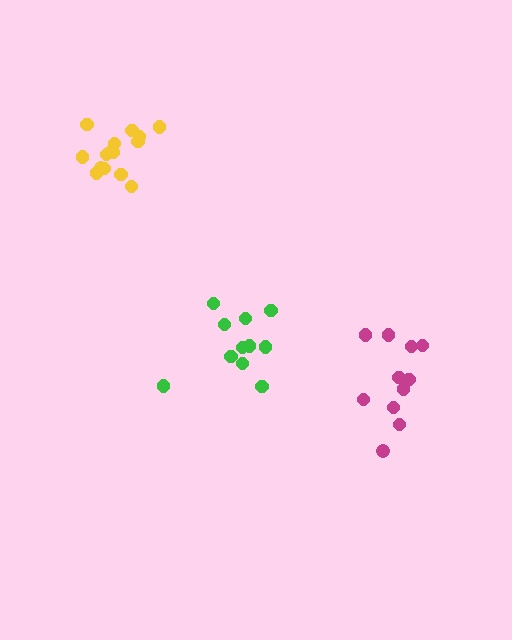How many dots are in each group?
Group 1: 11 dots, Group 2: 15 dots, Group 3: 11 dots (37 total).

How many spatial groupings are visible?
There are 3 spatial groupings.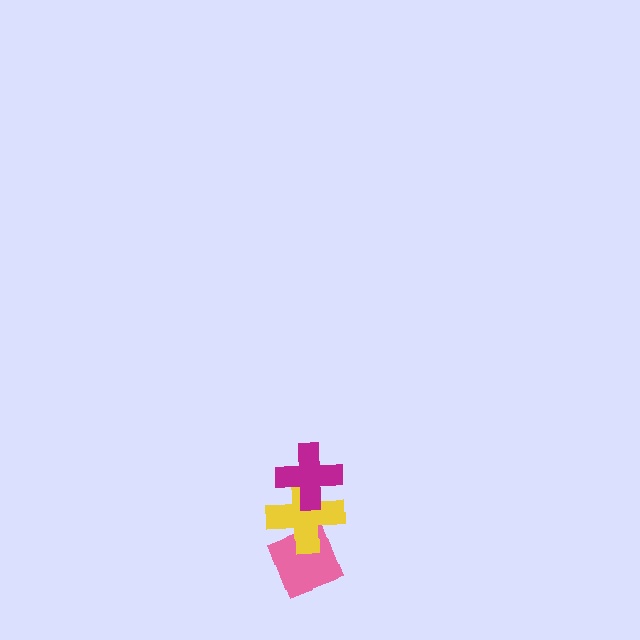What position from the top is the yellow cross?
The yellow cross is 2nd from the top.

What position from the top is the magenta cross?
The magenta cross is 1st from the top.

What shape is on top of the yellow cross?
The magenta cross is on top of the yellow cross.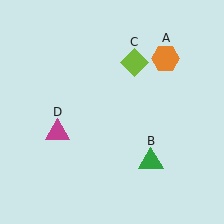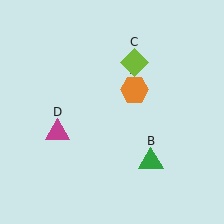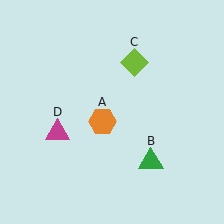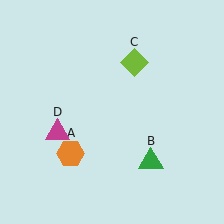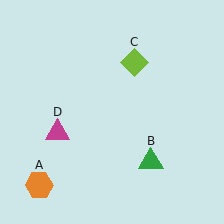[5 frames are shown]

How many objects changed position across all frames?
1 object changed position: orange hexagon (object A).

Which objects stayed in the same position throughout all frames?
Green triangle (object B) and lime diamond (object C) and magenta triangle (object D) remained stationary.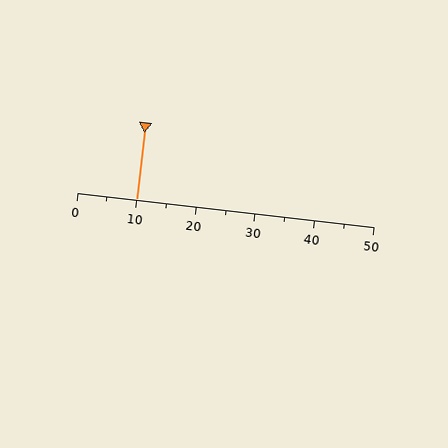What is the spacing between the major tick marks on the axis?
The major ticks are spaced 10 apart.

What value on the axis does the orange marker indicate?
The marker indicates approximately 10.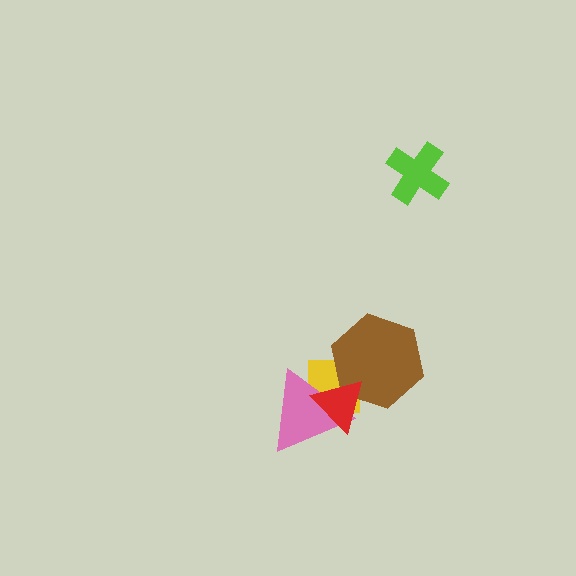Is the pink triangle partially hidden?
Yes, it is partially covered by another shape.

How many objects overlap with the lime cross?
0 objects overlap with the lime cross.